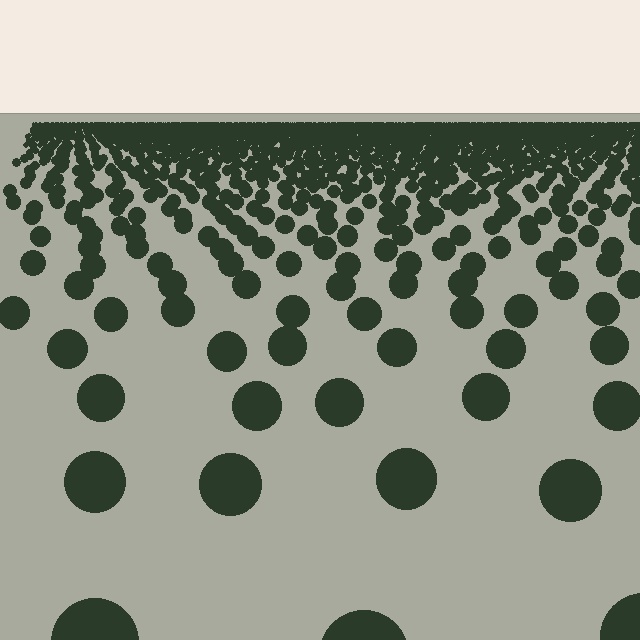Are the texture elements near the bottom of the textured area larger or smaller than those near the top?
Larger. Near the bottom, elements are closer to the viewer and appear at a bigger on-screen size.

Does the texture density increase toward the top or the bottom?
Density increases toward the top.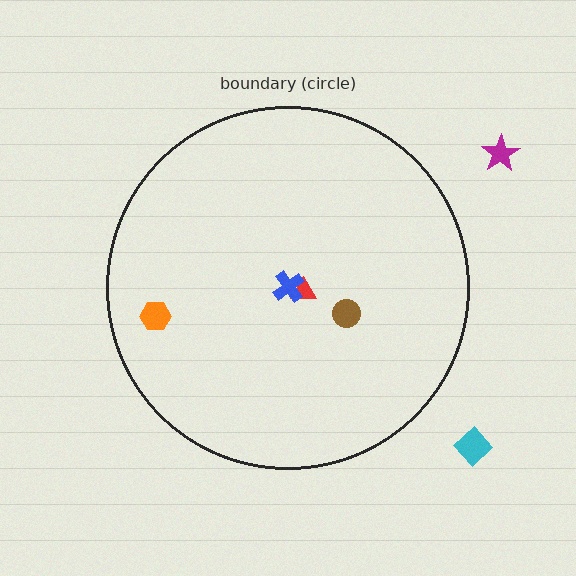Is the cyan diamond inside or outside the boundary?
Outside.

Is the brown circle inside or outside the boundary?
Inside.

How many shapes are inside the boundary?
4 inside, 2 outside.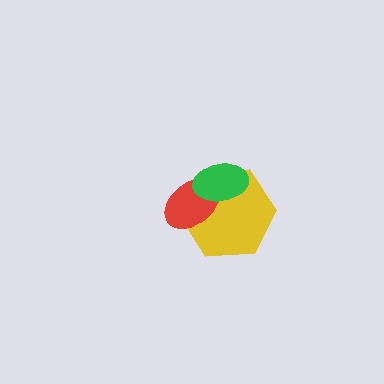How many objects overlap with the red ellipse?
2 objects overlap with the red ellipse.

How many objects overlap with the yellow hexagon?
2 objects overlap with the yellow hexagon.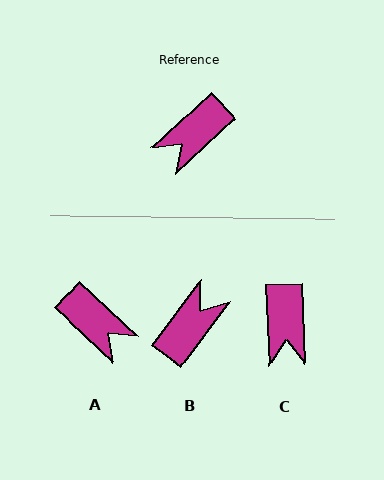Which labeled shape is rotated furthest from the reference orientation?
B, about 170 degrees away.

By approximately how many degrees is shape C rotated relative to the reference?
Approximately 49 degrees counter-clockwise.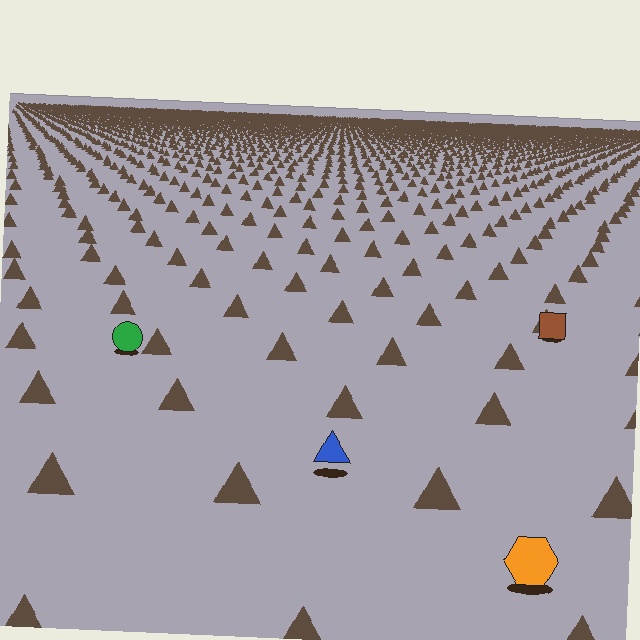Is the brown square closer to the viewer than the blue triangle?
No. The blue triangle is closer — you can tell from the texture gradient: the ground texture is coarser near it.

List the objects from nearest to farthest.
From nearest to farthest: the orange hexagon, the blue triangle, the green circle, the brown square.